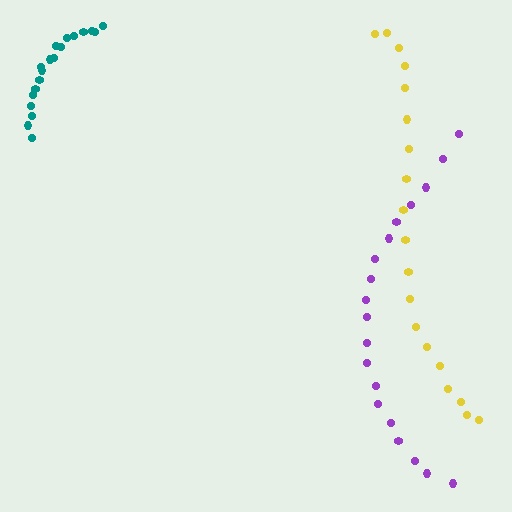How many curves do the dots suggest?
There are 3 distinct paths.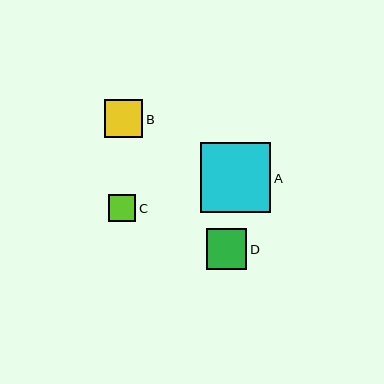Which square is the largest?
Square A is the largest with a size of approximately 70 pixels.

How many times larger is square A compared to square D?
Square A is approximately 1.7 times the size of square D.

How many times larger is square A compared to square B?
Square A is approximately 1.9 times the size of square B.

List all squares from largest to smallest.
From largest to smallest: A, D, B, C.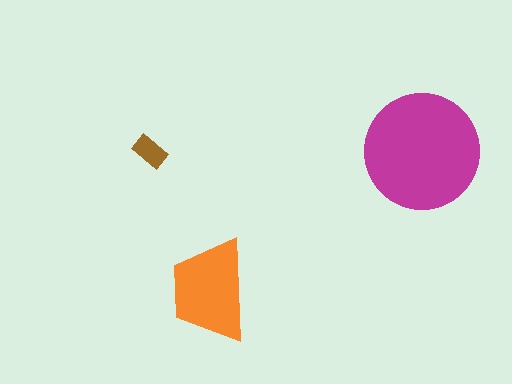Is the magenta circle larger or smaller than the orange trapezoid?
Larger.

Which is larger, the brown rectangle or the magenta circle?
The magenta circle.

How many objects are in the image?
There are 3 objects in the image.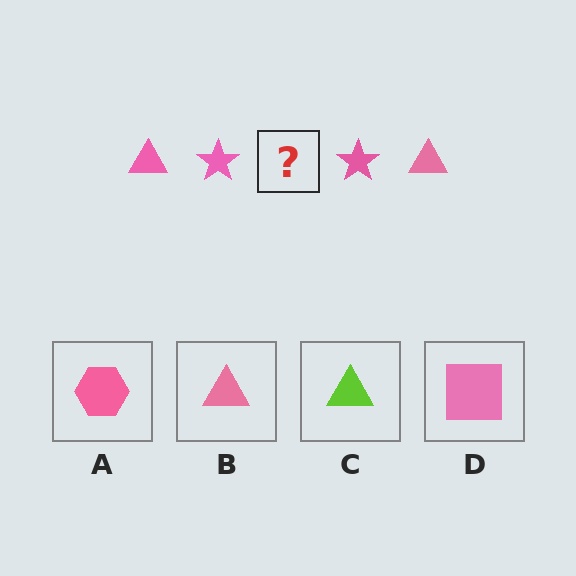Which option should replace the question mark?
Option B.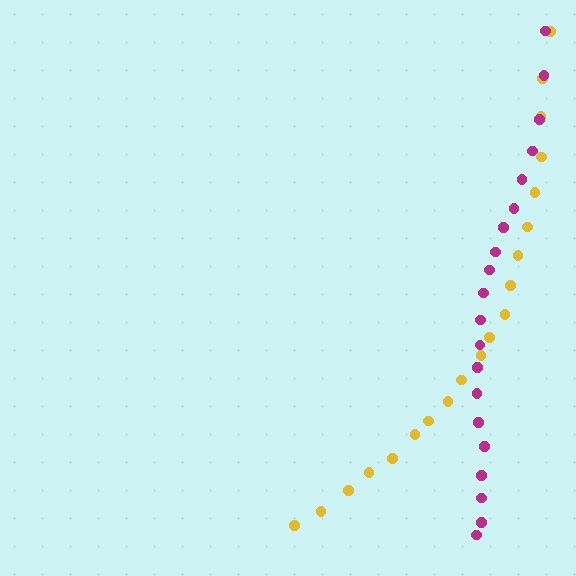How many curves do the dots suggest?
There are 2 distinct paths.